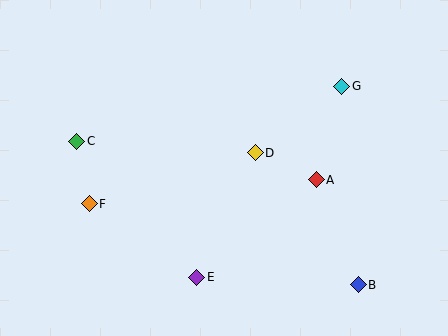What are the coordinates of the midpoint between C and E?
The midpoint between C and E is at (137, 209).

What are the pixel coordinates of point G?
Point G is at (341, 86).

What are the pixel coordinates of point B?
Point B is at (358, 285).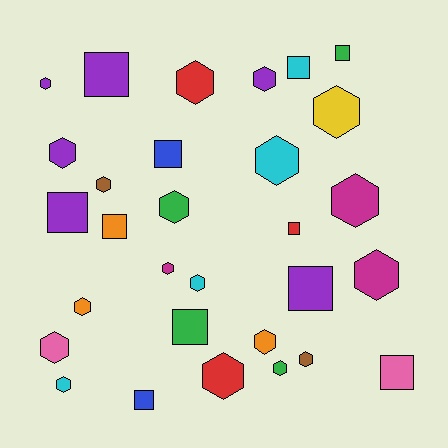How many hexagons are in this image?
There are 19 hexagons.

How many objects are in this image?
There are 30 objects.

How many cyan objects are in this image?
There are 4 cyan objects.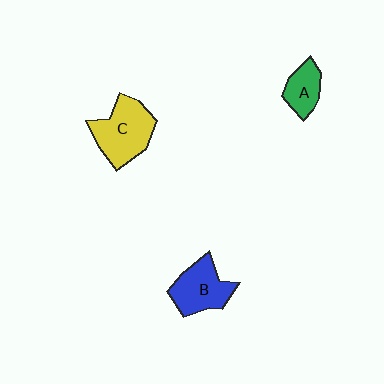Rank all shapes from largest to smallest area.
From largest to smallest: C (yellow), B (blue), A (green).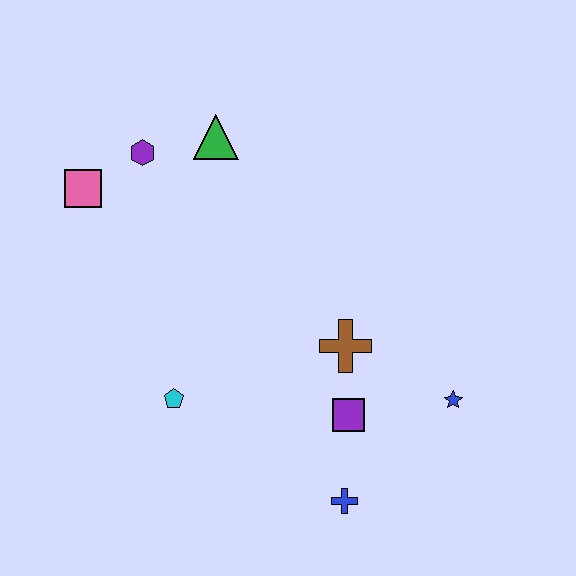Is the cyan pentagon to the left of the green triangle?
Yes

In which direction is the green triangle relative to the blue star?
The green triangle is above the blue star.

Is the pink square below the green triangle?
Yes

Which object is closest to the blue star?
The purple square is closest to the blue star.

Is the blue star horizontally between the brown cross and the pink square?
No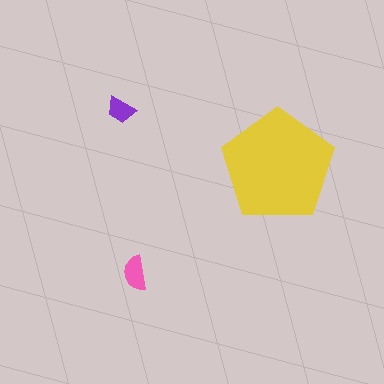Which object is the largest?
The yellow pentagon.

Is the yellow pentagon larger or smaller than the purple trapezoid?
Larger.